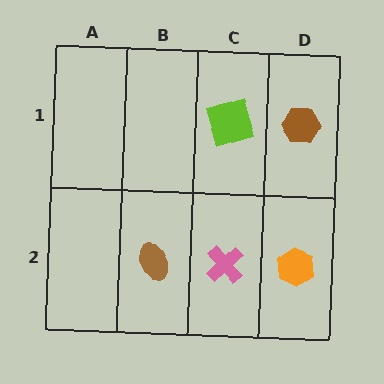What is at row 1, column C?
A lime square.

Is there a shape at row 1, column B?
No, that cell is empty.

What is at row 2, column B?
A brown ellipse.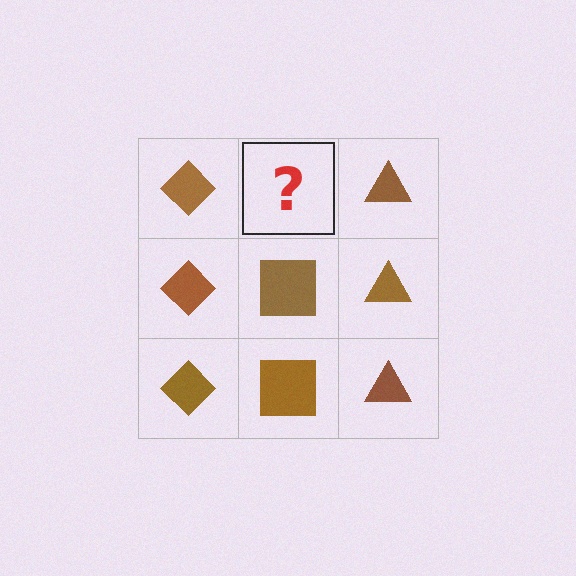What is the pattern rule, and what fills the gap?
The rule is that each column has a consistent shape. The gap should be filled with a brown square.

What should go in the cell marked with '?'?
The missing cell should contain a brown square.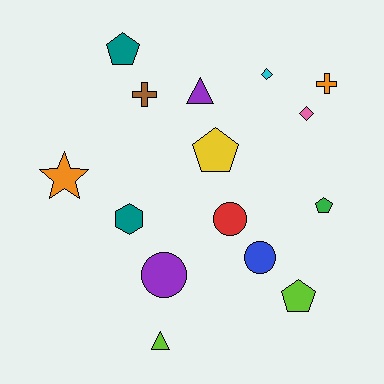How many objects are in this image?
There are 15 objects.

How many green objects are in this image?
There is 1 green object.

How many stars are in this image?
There is 1 star.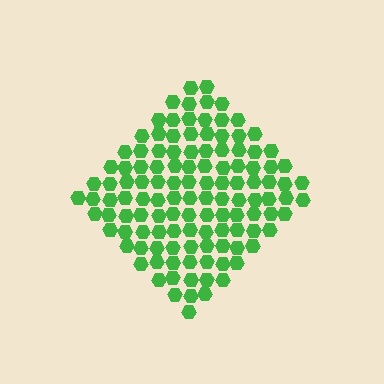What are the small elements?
The small elements are hexagons.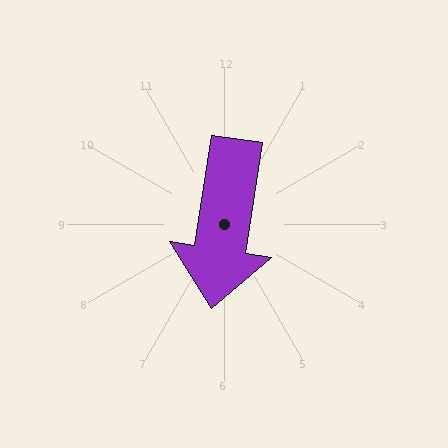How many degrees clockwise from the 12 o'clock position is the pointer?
Approximately 189 degrees.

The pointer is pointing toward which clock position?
Roughly 6 o'clock.